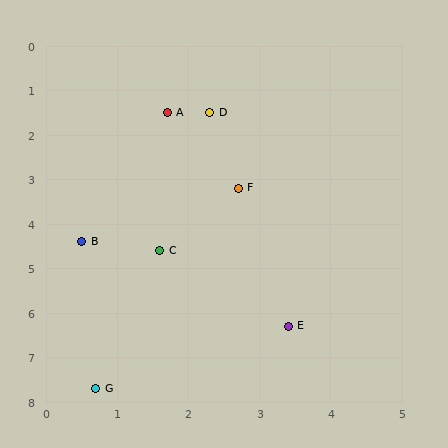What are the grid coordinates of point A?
Point A is at approximately (1.7, 1.5).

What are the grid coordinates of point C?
Point C is at approximately (1.6, 4.6).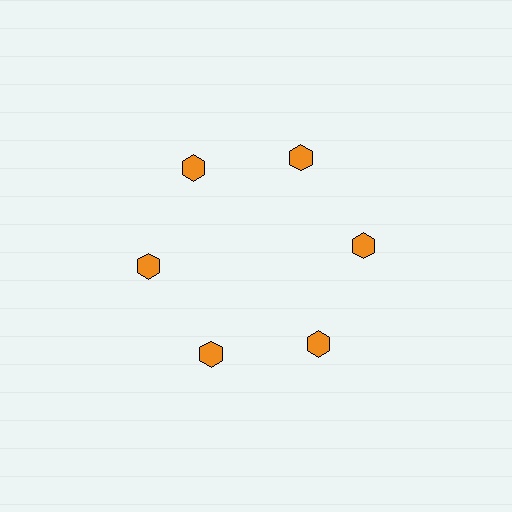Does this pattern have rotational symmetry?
Yes, this pattern has 6-fold rotational symmetry. It looks the same after rotating 60 degrees around the center.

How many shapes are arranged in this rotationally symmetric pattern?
There are 6 shapes, arranged in 6 groups of 1.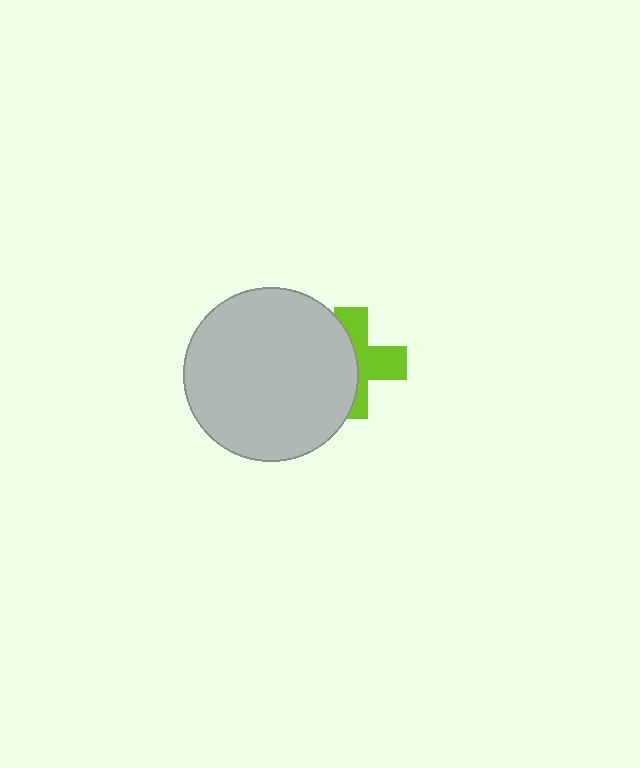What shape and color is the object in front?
The object in front is a light gray circle.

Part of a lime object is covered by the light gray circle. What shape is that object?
It is a cross.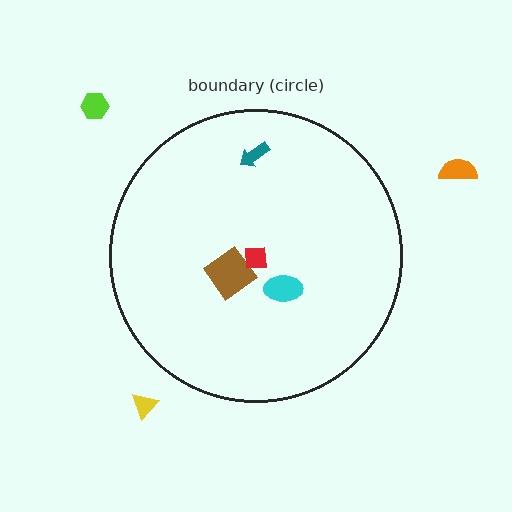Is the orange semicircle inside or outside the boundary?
Outside.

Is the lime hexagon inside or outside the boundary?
Outside.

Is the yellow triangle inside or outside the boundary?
Outside.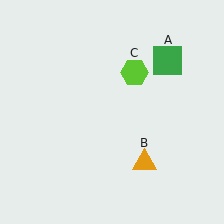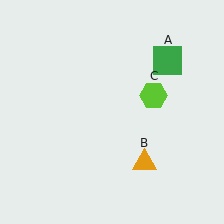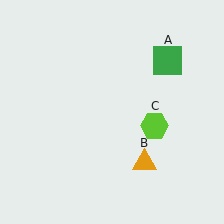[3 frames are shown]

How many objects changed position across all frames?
1 object changed position: lime hexagon (object C).